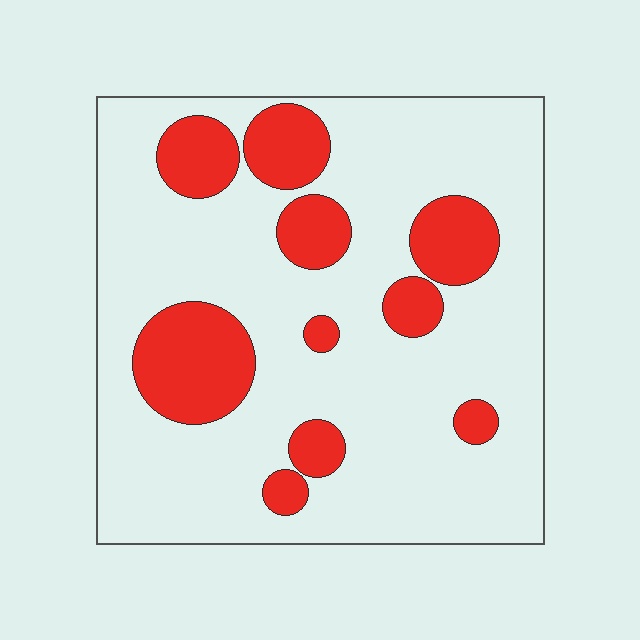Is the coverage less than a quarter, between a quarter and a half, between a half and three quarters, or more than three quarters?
Less than a quarter.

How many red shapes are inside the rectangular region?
10.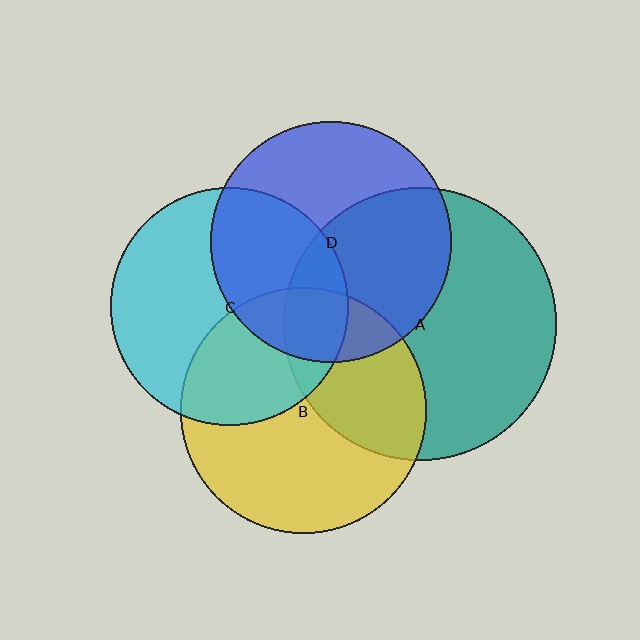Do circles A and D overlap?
Yes.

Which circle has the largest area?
Circle A (teal).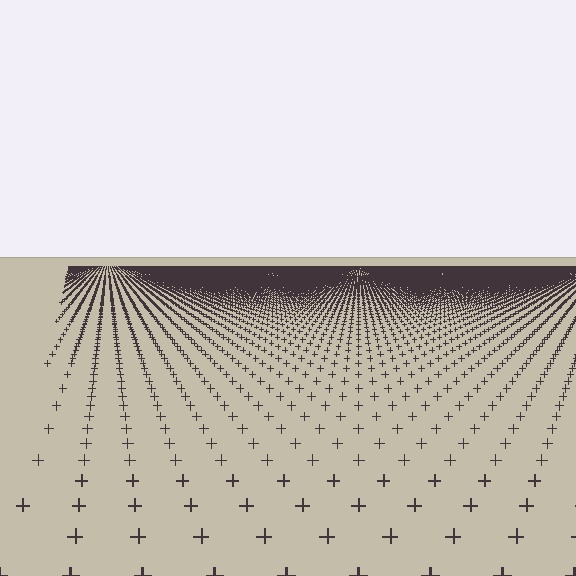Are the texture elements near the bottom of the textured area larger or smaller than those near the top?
Larger. Near the bottom, elements are closer to the viewer and appear at a bigger on-screen size.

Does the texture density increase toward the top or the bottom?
Density increases toward the top.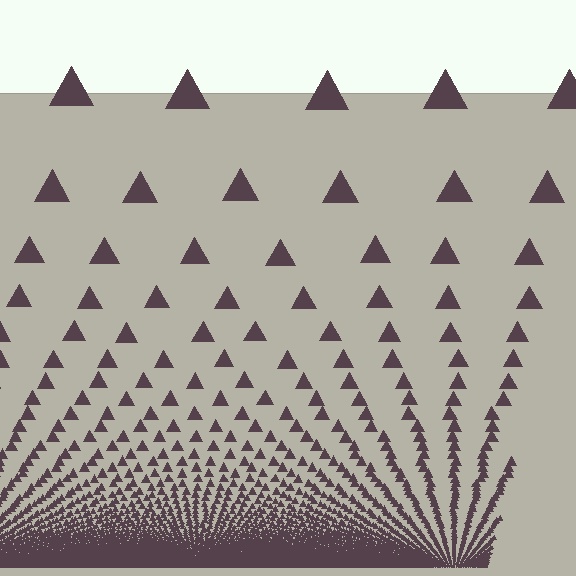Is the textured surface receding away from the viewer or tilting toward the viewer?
The surface appears to tilt toward the viewer. Texture elements get larger and sparser toward the top.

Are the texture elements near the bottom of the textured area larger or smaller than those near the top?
Smaller. The gradient is inverted — elements near the bottom are smaller and denser.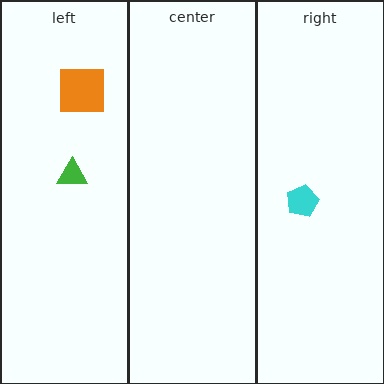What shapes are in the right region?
The cyan pentagon.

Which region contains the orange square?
The left region.